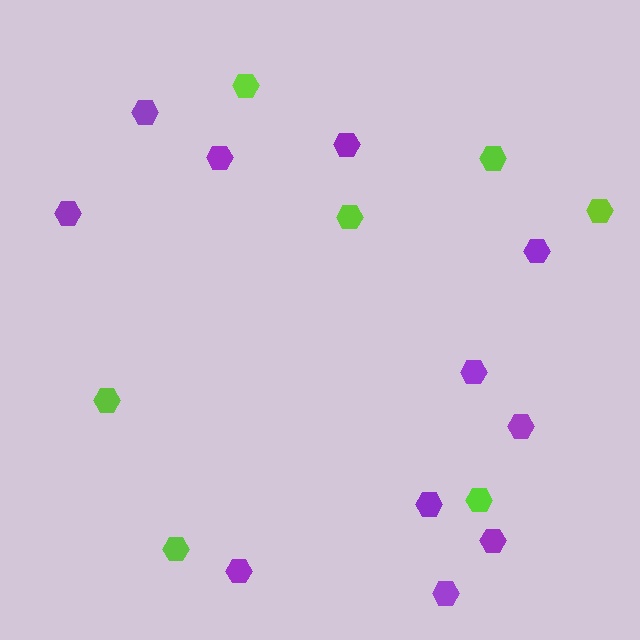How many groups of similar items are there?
There are 2 groups: one group of purple hexagons (11) and one group of lime hexagons (7).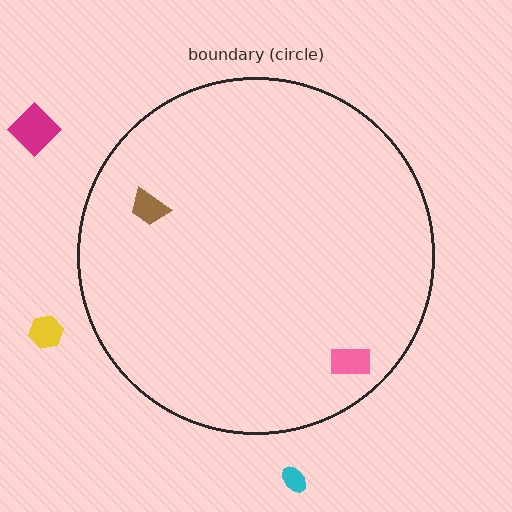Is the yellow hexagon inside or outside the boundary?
Outside.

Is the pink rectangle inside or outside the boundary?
Inside.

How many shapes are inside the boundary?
2 inside, 3 outside.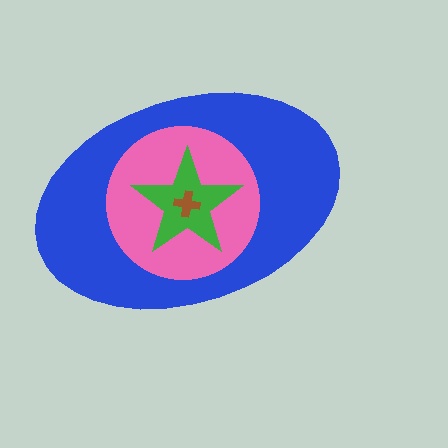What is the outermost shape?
The blue ellipse.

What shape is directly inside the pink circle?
The green star.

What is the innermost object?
The brown cross.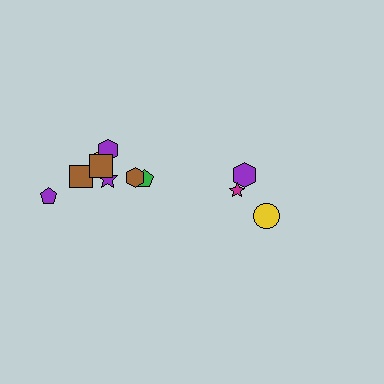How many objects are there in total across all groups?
There are 11 objects.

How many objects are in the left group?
There are 8 objects.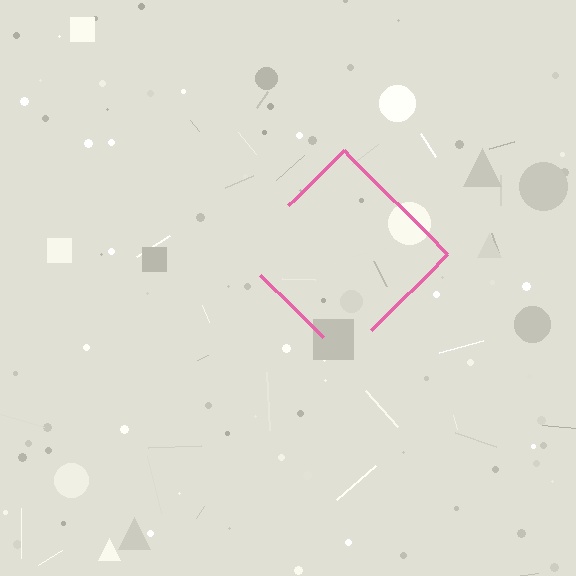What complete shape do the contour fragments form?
The contour fragments form a diamond.